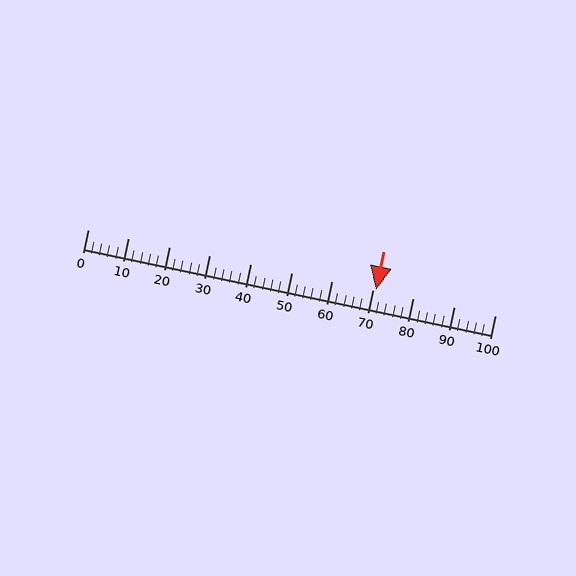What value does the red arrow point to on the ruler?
The red arrow points to approximately 71.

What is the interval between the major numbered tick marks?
The major tick marks are spaced 10 units apart.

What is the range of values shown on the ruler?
The ruler shows values from 0 to 100.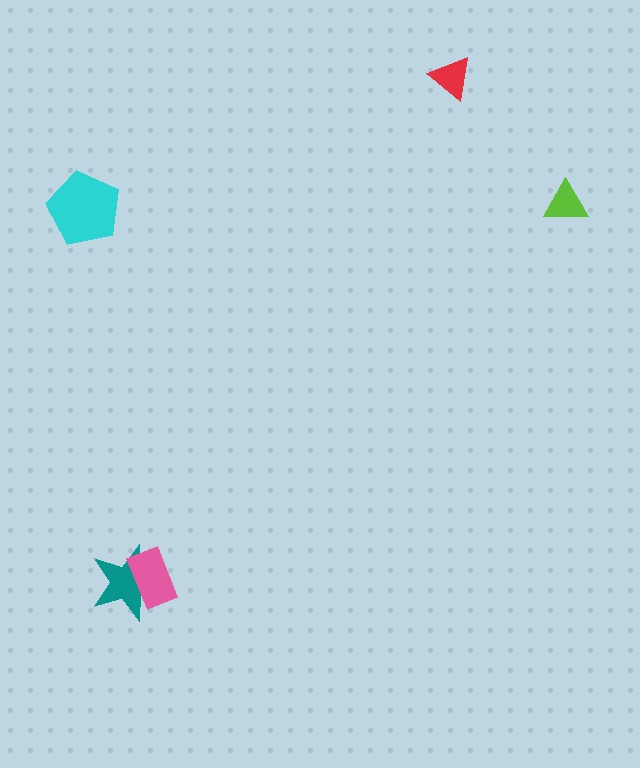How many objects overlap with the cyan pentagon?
0 objects overlap with the cyan pentagon.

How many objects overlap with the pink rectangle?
1 object overlaps with the pink rectangle.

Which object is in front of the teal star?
The pink rectangle is in front of the teal star.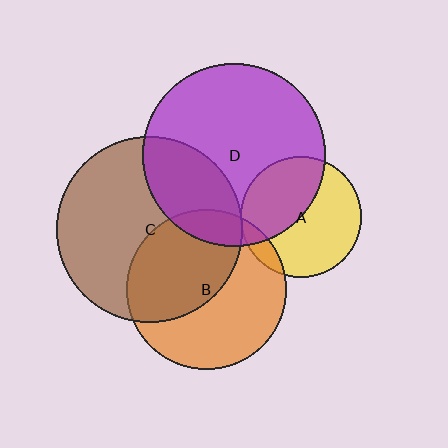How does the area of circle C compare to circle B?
Approximately 1.3 times.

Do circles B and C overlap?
Yes.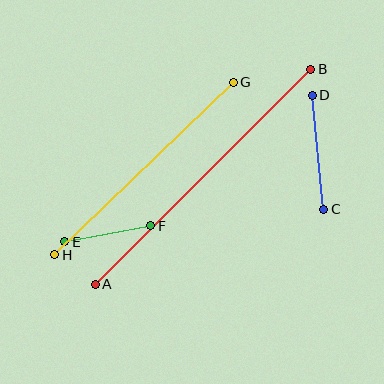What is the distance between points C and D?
The distance is approximately 115 pixels.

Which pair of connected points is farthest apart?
Points A and B are farthest apart.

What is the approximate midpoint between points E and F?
The midpoint is at approximately (108, 234) pixels.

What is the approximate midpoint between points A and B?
The midpoint is at approximately (203, 177) pixels.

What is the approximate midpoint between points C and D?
The midpoint is at approximately (318, 152) pixels.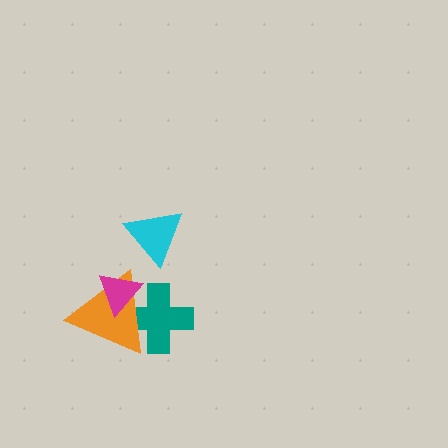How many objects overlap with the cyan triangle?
0 objects overlap with the cyan triangle.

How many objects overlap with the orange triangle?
2 objects overlap with the orange triangle.